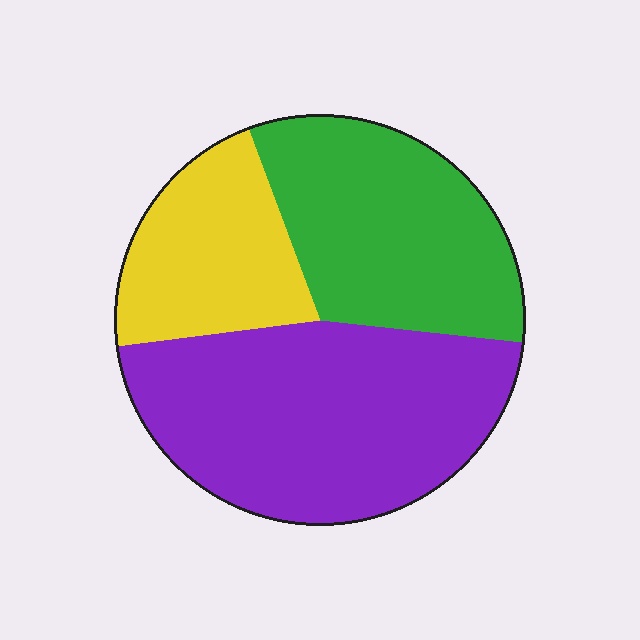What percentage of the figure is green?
Green takes up about one third (1/3) of the figure.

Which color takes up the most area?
Purple, at roughly 45%.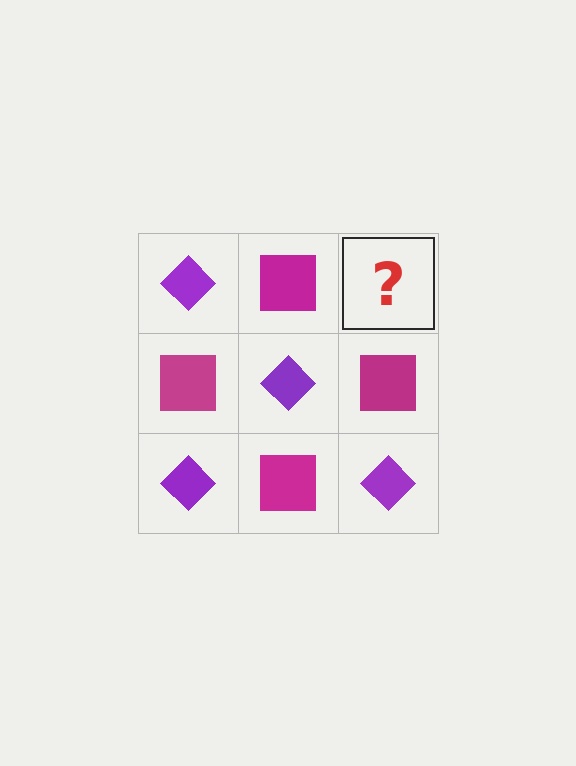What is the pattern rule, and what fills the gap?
The rule is that it alternates purple diamond and magenta square in a checkerboard pattern. The gap should be filled with a purple diamond.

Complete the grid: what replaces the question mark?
The question mark should be replaced with a purple diamond.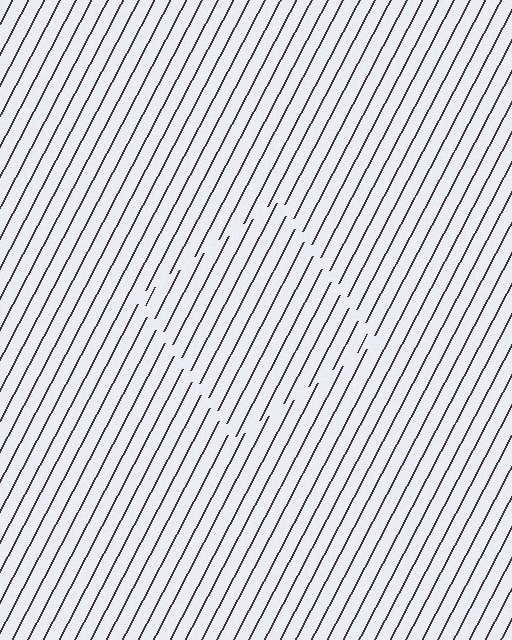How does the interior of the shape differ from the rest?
The interior of the shape contains the same grating, shifted by half a period — the contour is defined by the phase discontinuity where line-ends from the inner and outer gratings abut.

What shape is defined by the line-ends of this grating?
An illusory square. The interior of the shape contains the same grating, shifted by half a period — the contour is defined by the phase discontinuity where line-ends from the inner and outer gratings abut.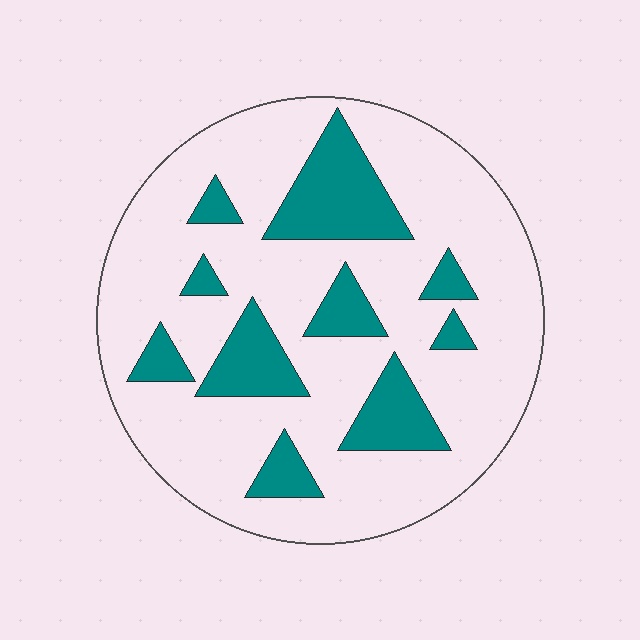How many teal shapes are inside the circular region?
10.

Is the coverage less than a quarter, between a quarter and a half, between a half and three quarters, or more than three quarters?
Less than a quarter.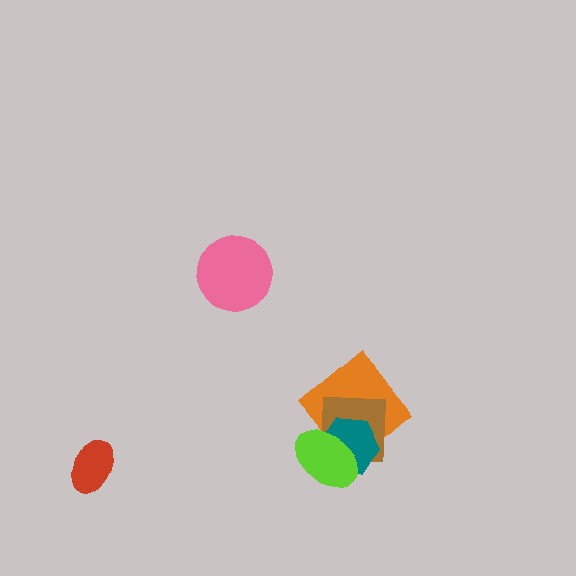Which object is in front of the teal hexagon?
The lime ellipse is in front of the teal hexagon.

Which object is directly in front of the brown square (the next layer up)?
The teal hexagon is directly in front of the brown square.